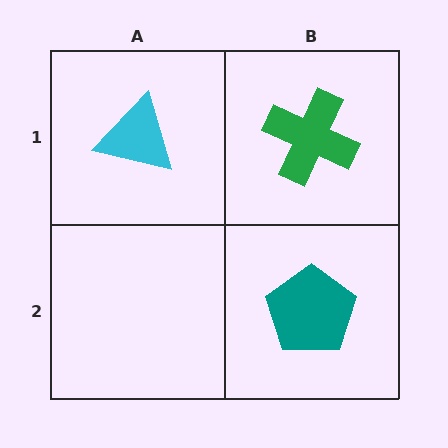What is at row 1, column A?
A cyan triangle.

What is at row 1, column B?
A green cross.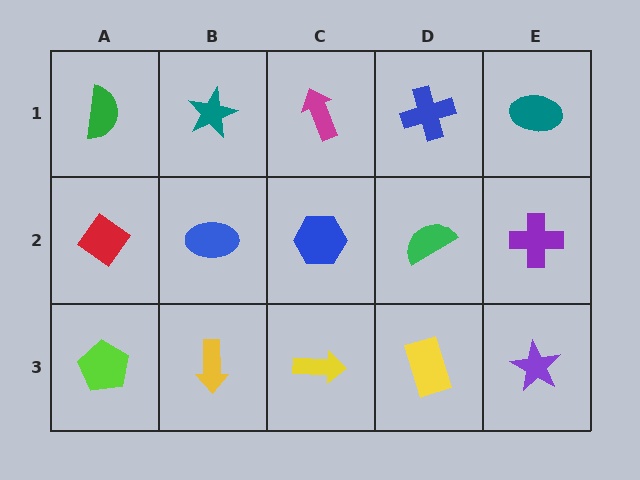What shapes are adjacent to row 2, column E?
A teal ellipse (row 1, column E), a purple star (row 3, column E), a green semicircle (row 2, column D).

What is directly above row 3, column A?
A red diamond.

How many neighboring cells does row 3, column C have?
3.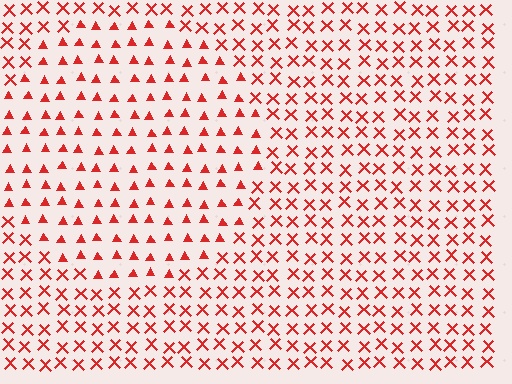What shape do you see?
I see a circle.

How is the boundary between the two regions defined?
The boundary is defined by a change in element shape: triangles inside vs. X marks outside. All elements share the same color and spacing.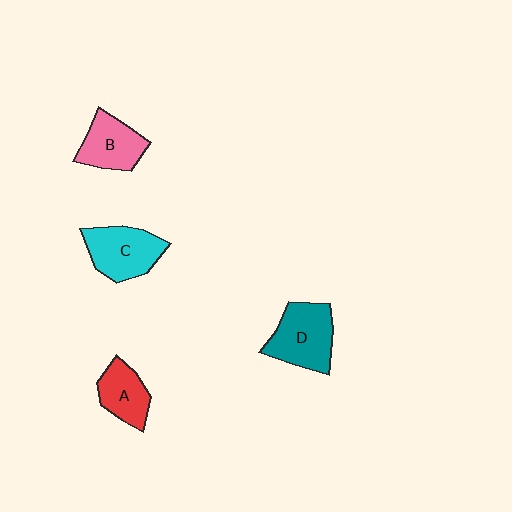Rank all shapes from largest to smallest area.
From largest to smallest: D (teal), C (cyan), B (pink), A (red).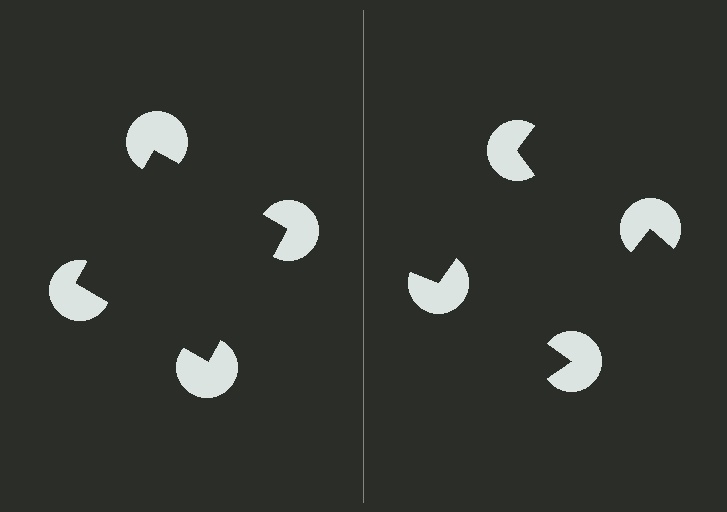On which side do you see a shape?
An illusory square appears on the left side. On the right side the wedge cuts are rotated, so no coherent shape forms.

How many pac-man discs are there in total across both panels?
8 — 4 on each side.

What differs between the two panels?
The pac-man discs are positioned identically on both sides; only the wedge orientations differ. On the left they align to a square; on the right they are misaligned.